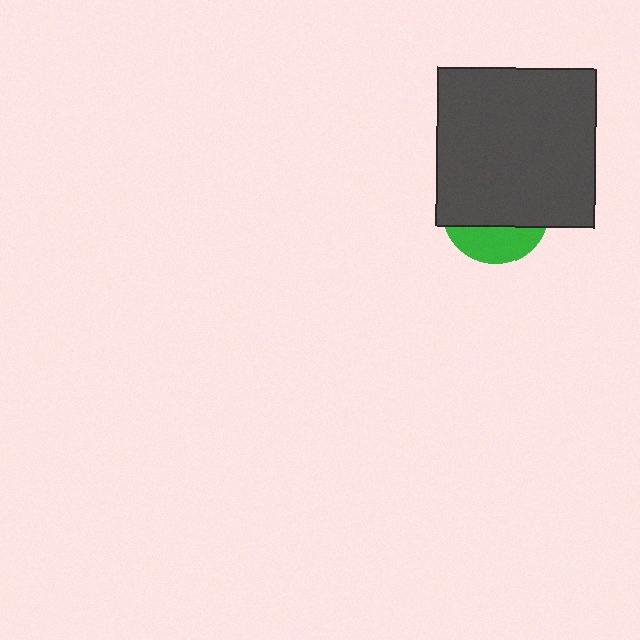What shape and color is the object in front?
The object in front is a dark gray square.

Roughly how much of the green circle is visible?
A small part of it is visible (roughly 30%).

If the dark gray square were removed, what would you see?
You would see the complete green circle.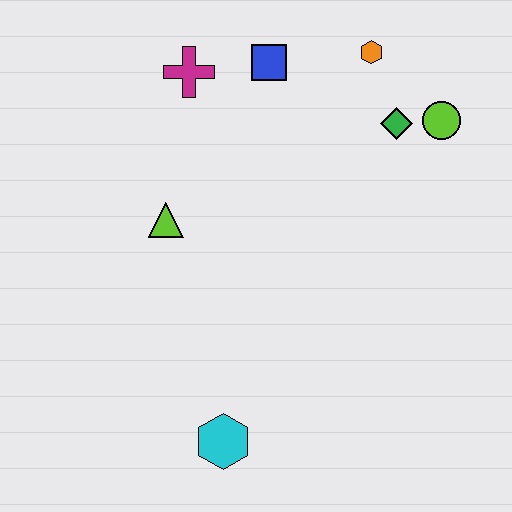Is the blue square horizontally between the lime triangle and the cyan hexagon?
No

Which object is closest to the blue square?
The magenta cross is closest to the blue square.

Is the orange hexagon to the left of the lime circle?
Yes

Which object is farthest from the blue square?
The cyan hexagon is farthest from the blue square.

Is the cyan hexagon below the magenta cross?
Yes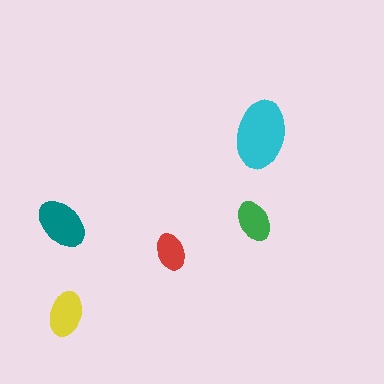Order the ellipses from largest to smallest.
the cyan one, the teal one, the yellow one, the green one, the red one.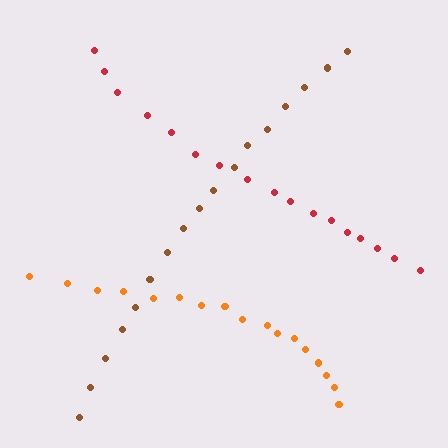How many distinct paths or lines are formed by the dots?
There are 3 distinct paths.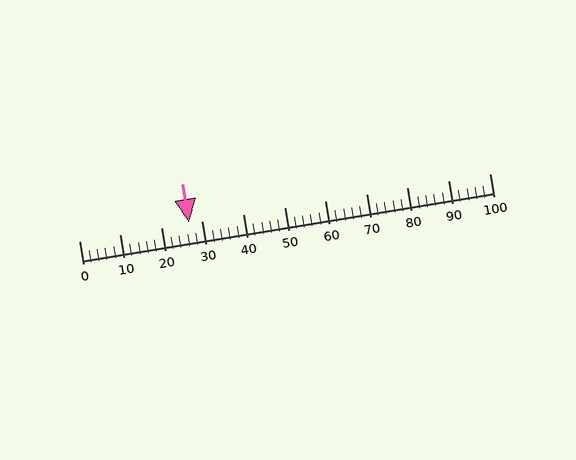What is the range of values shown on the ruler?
The ruler shows values from 0 to 100.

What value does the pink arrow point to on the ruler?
The pink arrow points to approximately 27.